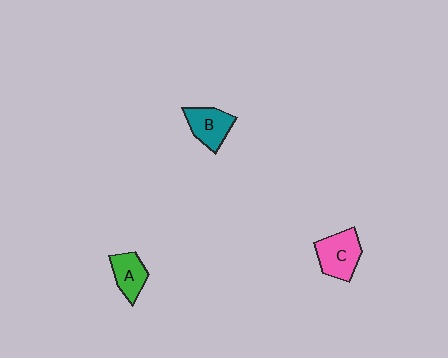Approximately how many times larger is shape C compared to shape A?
Approximately 1.4 times.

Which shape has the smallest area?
Shape A (green).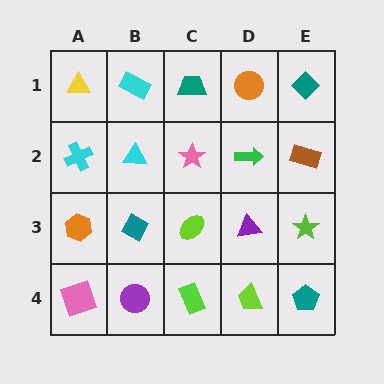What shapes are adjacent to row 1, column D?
A green arrow (row 2, column D), a teal trapezoid (row 1, column C), a teal diamond (row 1, column E).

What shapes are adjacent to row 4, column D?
A purple triangle (row 3, column D), a lime rectangle (row 4, column C), a teal pentagon (row 4, column E).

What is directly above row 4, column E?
A lime star.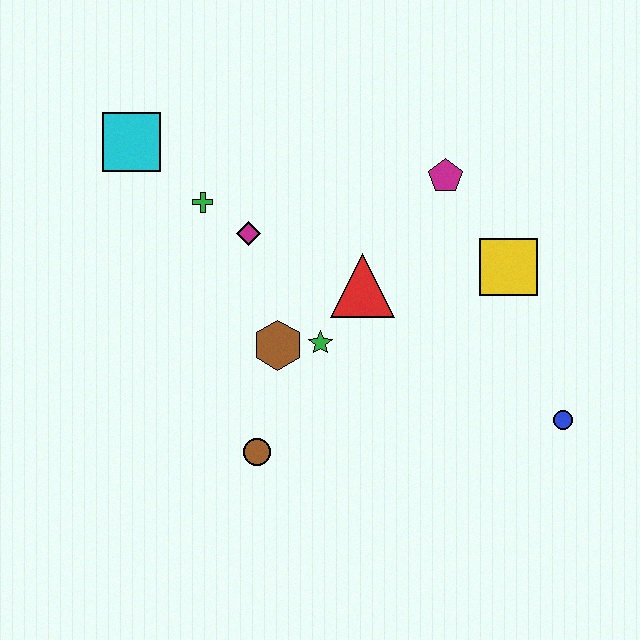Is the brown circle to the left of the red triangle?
Yes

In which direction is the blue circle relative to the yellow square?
The blue circle is below the yellow square.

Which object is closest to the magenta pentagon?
The yellow square is closest to the magenta pentagon.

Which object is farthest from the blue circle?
The cyan square is farthest from the blue circle.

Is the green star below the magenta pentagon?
Yes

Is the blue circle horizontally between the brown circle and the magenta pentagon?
No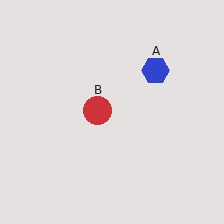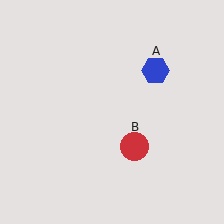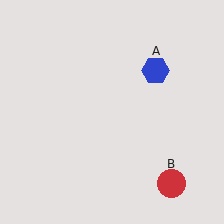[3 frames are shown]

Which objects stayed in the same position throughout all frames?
Blue hexagon (object A) remained stationary.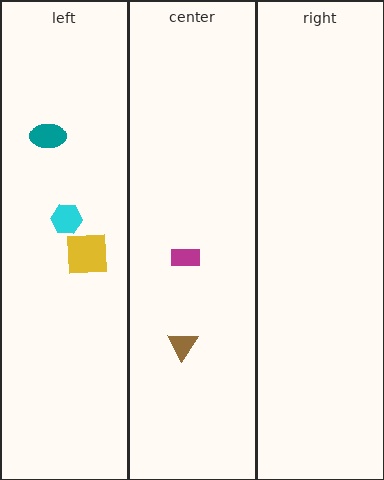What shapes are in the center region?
The brown triangle, the magenta rectangle.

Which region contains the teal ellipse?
The left region.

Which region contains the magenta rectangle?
The center region.